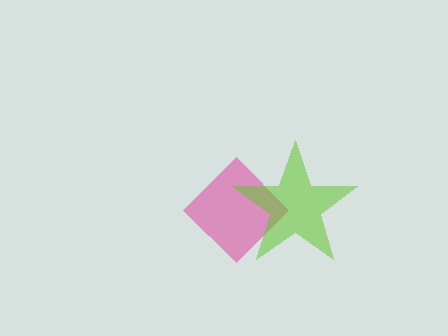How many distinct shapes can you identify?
There are 2 distinct shapes: a pink diamond, a lime star.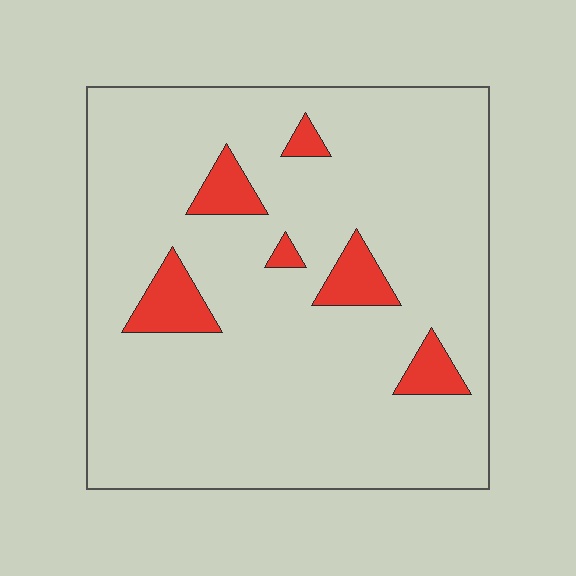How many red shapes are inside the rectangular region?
6.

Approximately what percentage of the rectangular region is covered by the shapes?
Approximately 10%.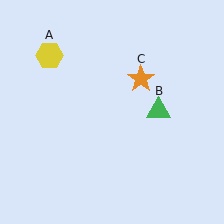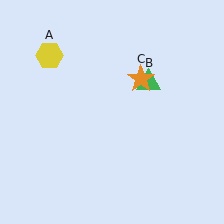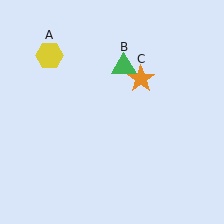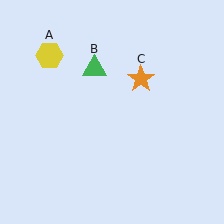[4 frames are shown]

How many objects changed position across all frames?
1 object changed position: green triangle (object B).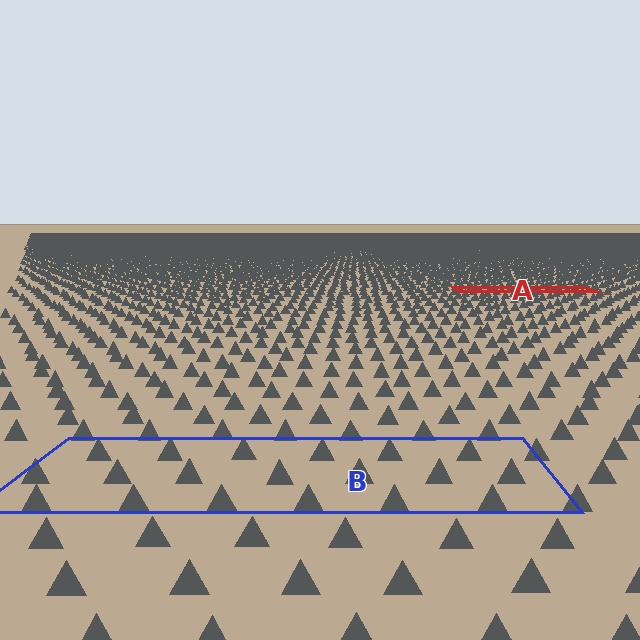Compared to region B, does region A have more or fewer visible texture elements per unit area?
Region A has more texture elements per unit area — they are packed more densely because it is farther away.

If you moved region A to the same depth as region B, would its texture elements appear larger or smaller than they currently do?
They would appear larger. At a closer depth, the same texture elements are projected at a bigger on-screen size.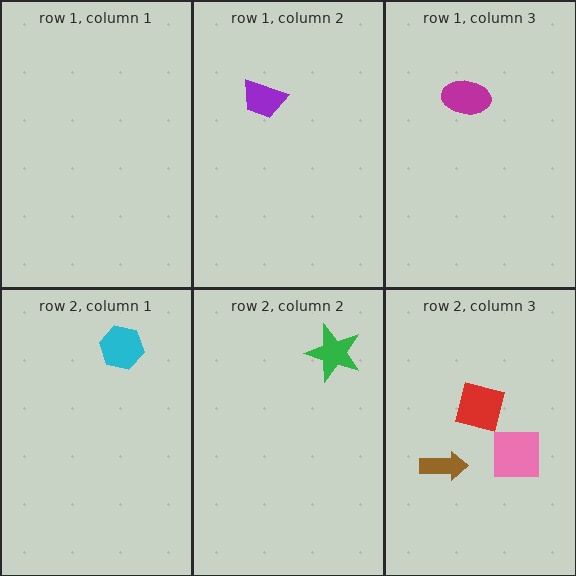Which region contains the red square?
The row 2, column 3 region.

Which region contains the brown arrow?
The row 2, column 3 region.